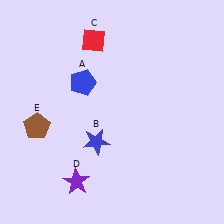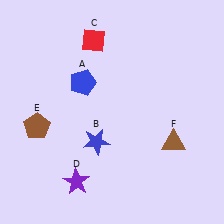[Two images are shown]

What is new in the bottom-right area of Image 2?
A brown triangle (F) was added in the bottom-right area of Image 2.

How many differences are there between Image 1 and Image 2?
There is 1 difference between the two images.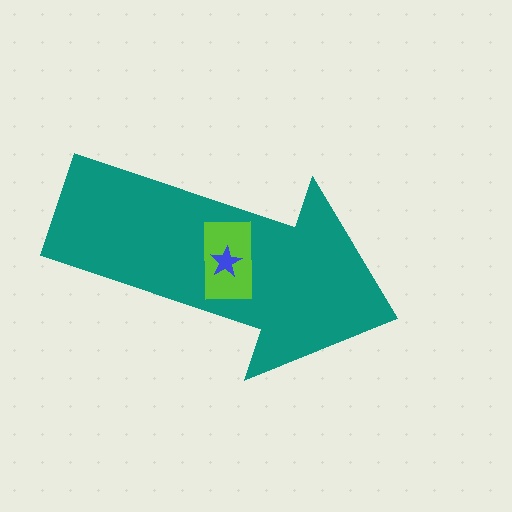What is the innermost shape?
The blue star.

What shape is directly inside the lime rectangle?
The blue star.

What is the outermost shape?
The teal arrow.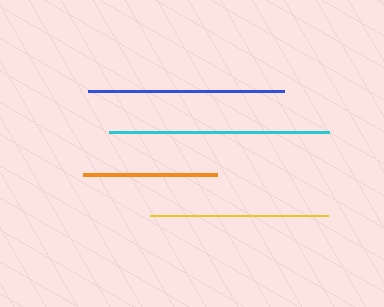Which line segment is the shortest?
The orange line is the shortest at approximately 134 pixels.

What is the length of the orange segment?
The orange segment is approximately 134 pixels long.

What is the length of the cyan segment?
The cyan segment is approximately 220 pixels long.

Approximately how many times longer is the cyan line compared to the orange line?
The cyan line is approximately 1.6 times the length of the orange line.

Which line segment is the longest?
The cyan line is the longest at approximately 220 pixels.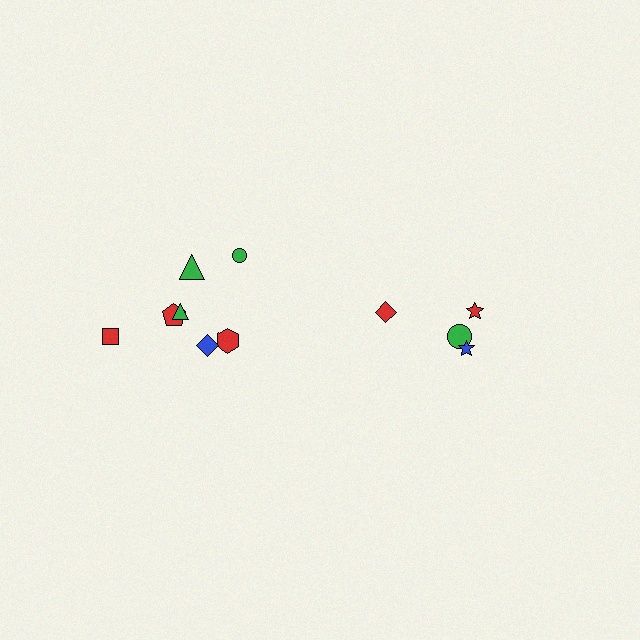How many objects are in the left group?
There are 7 objects.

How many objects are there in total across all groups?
There are 11 objects.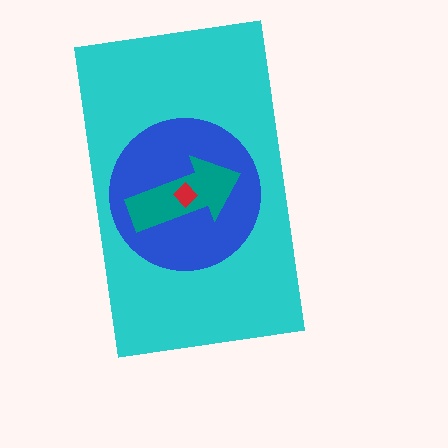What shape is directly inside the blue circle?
The teal arrow.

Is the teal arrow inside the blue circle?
Yes.